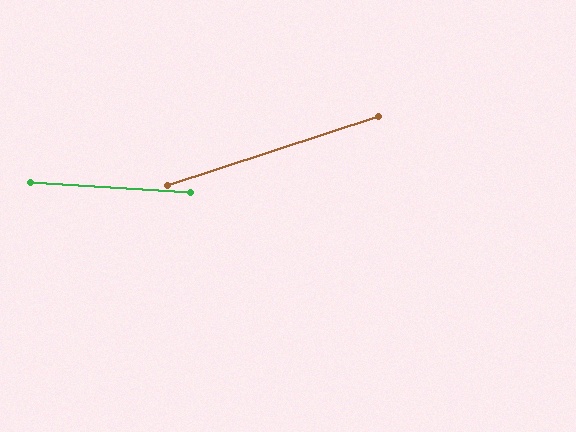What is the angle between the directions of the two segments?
Approximately 22 degrees.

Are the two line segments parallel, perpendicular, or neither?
Neither parallel nor perpendicular — they differ by about 22°.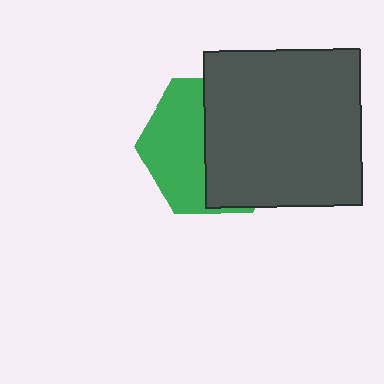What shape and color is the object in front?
The object in front is a dark gray square.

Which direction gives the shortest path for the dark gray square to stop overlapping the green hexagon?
Moving right gives the shortest separation.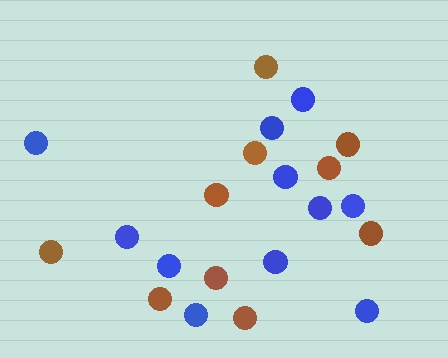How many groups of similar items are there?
There are 2 groups: one group of blue circles (11) and one group of brown circles (10).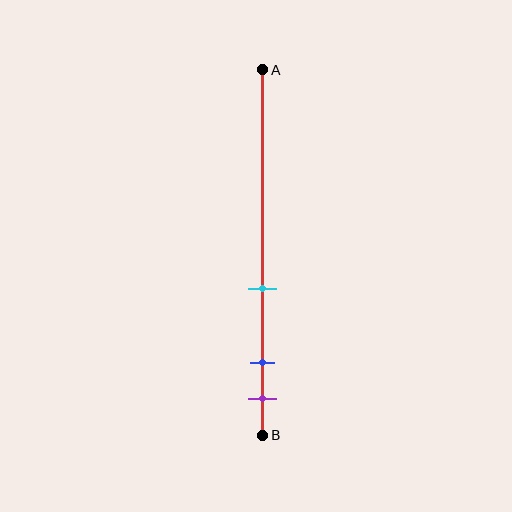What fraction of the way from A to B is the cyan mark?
The cyan mark is approximately 60% (0.6) of the way from A to B.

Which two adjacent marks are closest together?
The blue and purple marks are the closest adjacent pair.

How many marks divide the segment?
There are 3 marks dividing the segment.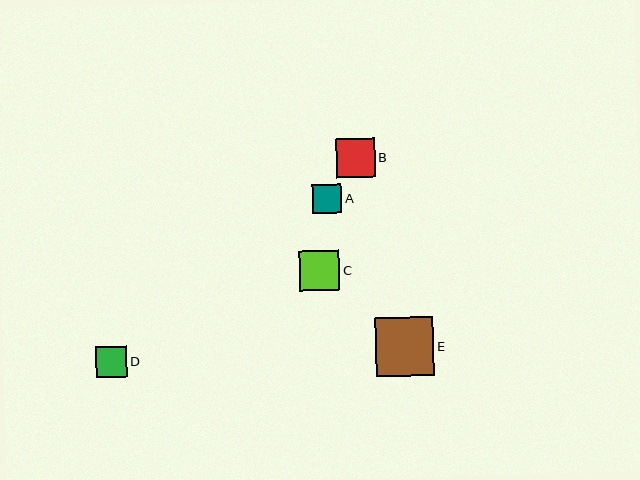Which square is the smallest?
Square A is the smallest with a size of approximately 29 pixels.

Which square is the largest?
Square E is the largest with a size of approximately 59 pixels.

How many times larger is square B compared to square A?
Square B is approximately 1.3 times the size of square A.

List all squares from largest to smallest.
From largest to smallest: E, C, B, D, A.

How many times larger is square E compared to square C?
Square E is approximately 1.5 times the size of square C.